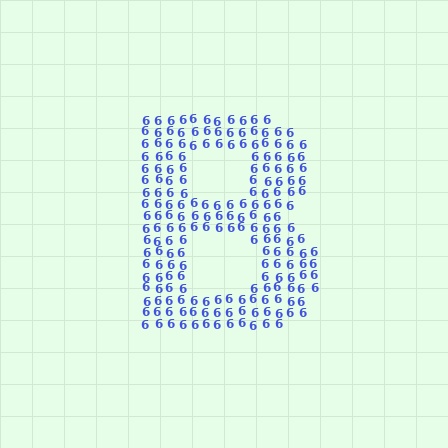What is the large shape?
The large shape is the letter B.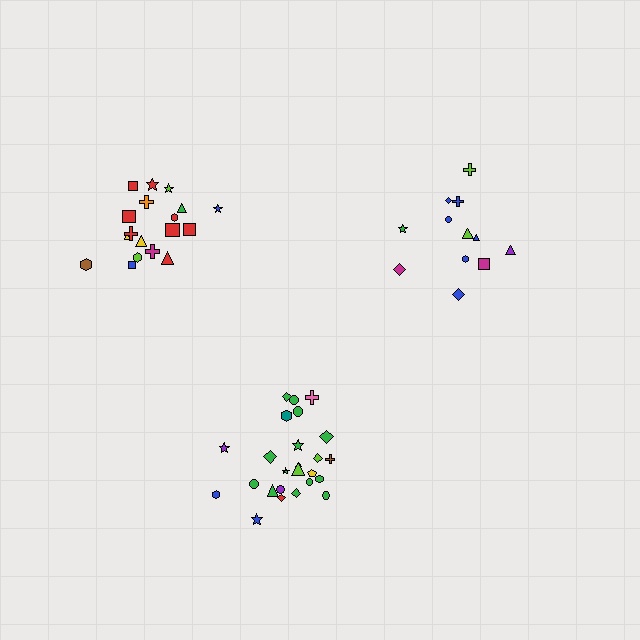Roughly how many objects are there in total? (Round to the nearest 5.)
Roughly 55 objects in total.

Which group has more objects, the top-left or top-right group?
The top-left group.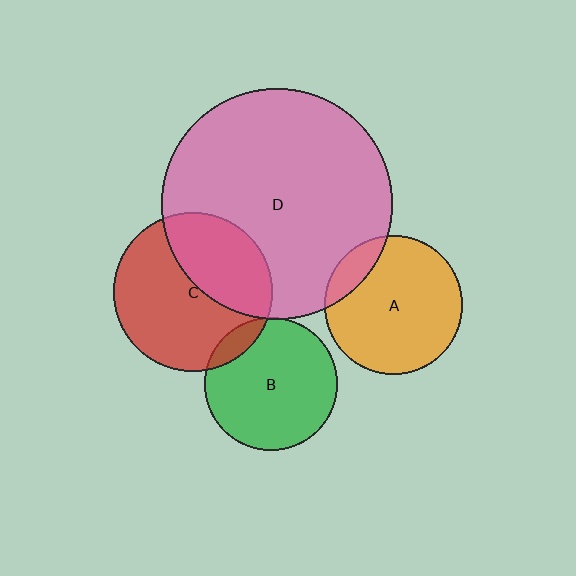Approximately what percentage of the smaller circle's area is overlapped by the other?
Approximately 40%.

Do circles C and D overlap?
Yes.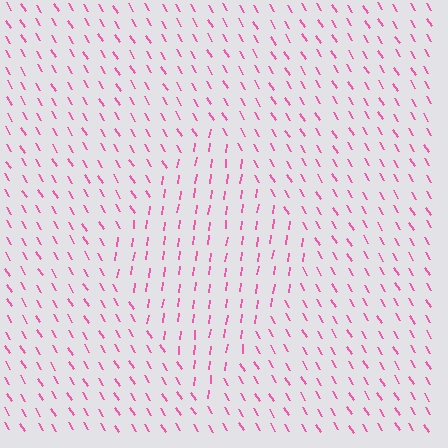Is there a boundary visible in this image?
Yes, there is a texture boundary formed by a change in line orientation.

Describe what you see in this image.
The image is filled with small pink line segments. A diamond region in the image has lines oriented differently from the surrounding lines, creating a visible texture boundary.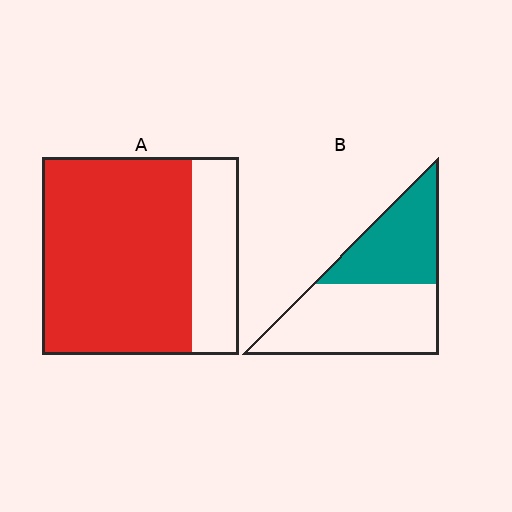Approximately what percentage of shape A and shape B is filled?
A is approximately 75% and B is approximately 40%.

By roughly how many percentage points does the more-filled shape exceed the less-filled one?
By roughly 35 percentage points (A over B).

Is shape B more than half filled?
No.